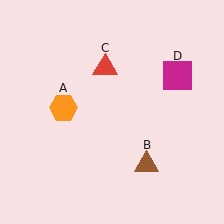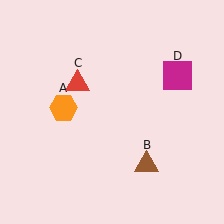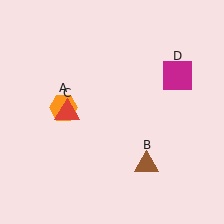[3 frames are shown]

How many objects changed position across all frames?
1 object changed position: red triangle (object C).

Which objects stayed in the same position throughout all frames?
Orange hexagon (object A) and brown triangle (object B) and magenta square (object D) remained stationary.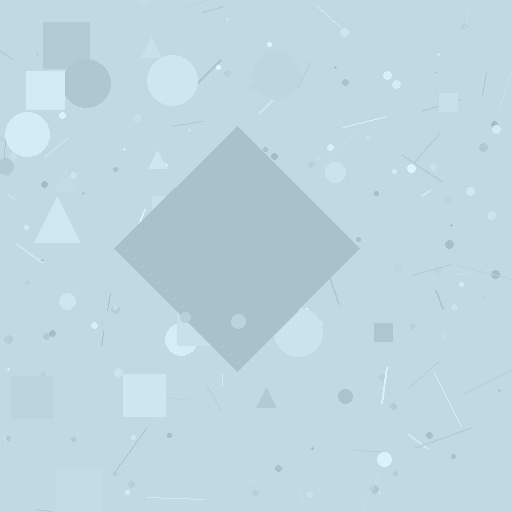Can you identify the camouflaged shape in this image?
The camouflaged shape is a diamond.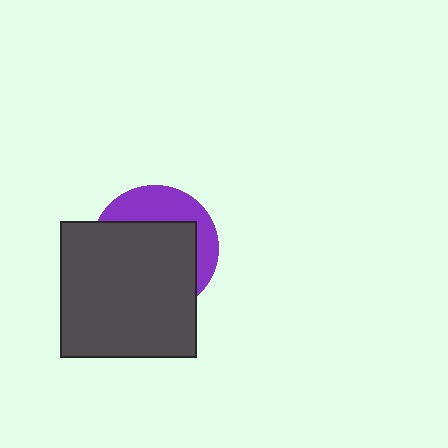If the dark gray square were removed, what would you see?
You would see the complete purple circle.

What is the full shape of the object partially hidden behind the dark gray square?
The partially hidden object is a purple circle.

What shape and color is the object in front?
The object in front is a dark gray square.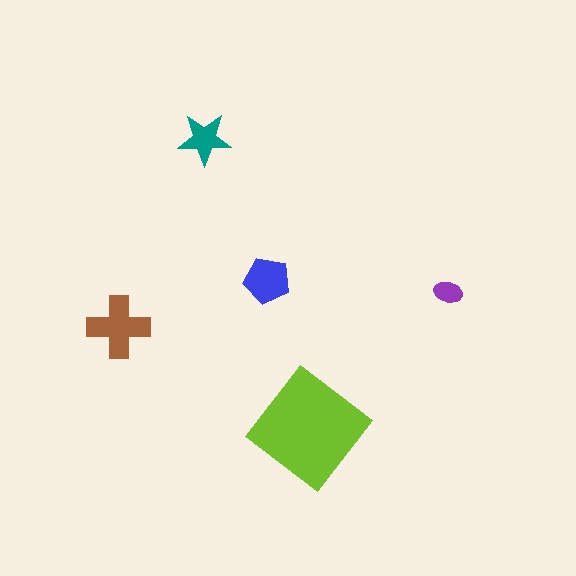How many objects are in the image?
There are 5 objects in the image.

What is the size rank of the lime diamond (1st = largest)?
1st.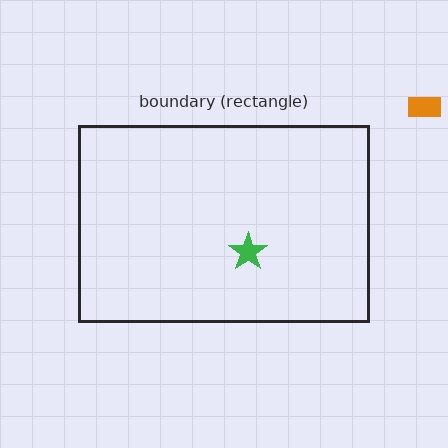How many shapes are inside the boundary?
1 inside, 1 outside.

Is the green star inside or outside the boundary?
Inside.